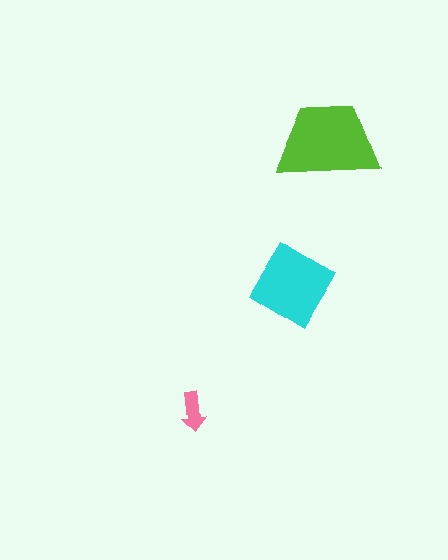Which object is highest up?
The lime trapezoid is topmost.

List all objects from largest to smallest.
The lime trapezoid, the cyan diamond, the pink arrow.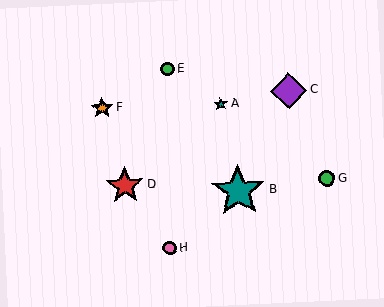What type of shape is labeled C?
Shape C is a purple diamond.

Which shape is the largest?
The teal star (labeled B) is the largest.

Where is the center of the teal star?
The center of the teal star is at (221, 104).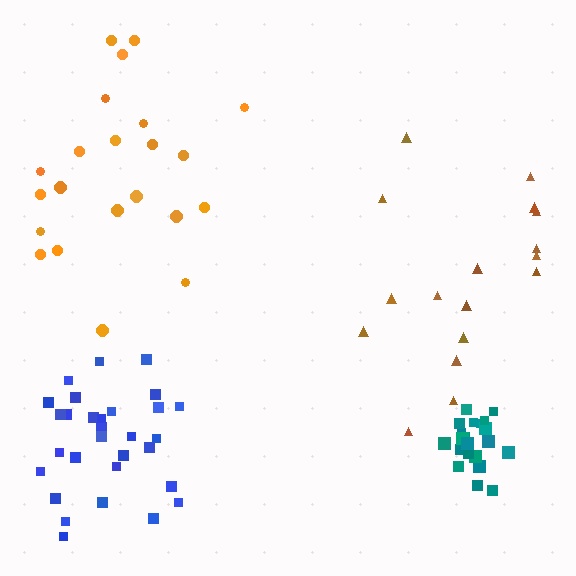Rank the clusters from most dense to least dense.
teal, blue, orange, brown.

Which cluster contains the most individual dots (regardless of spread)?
Blue (30).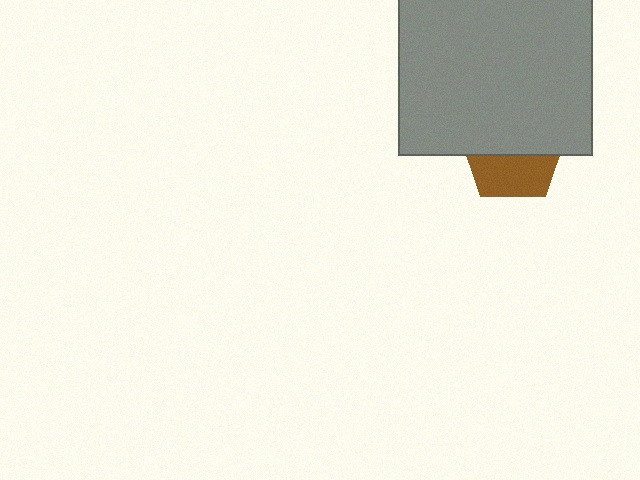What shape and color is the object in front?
The object in front is a gray rectangle.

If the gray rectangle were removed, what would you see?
You would see the complete brown pentagon.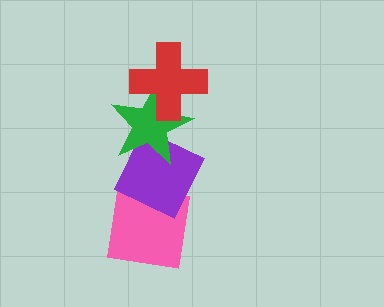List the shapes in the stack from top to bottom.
From top to bottom: the red cross, the green star, the purple diamond, the pink square.